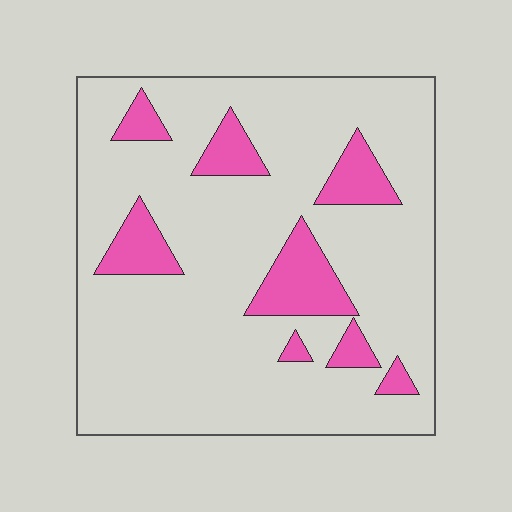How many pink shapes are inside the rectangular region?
8.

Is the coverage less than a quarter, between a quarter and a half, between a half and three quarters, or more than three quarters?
Less than a quarter.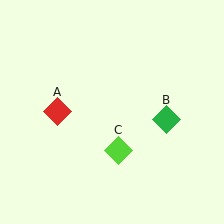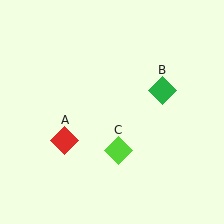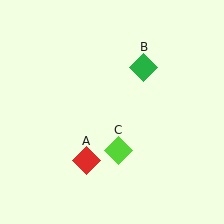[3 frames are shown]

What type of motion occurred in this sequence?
The red diamond (object A), green diamond (object B) rotated counterclockwise around the center of the scene.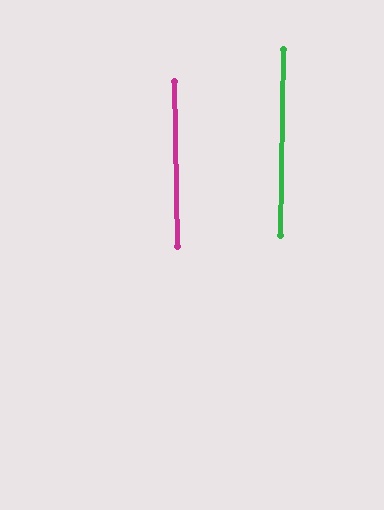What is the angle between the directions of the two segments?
Approximately 2 degrees.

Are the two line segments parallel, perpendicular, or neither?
Parallel — their directions differ by only 2.0°.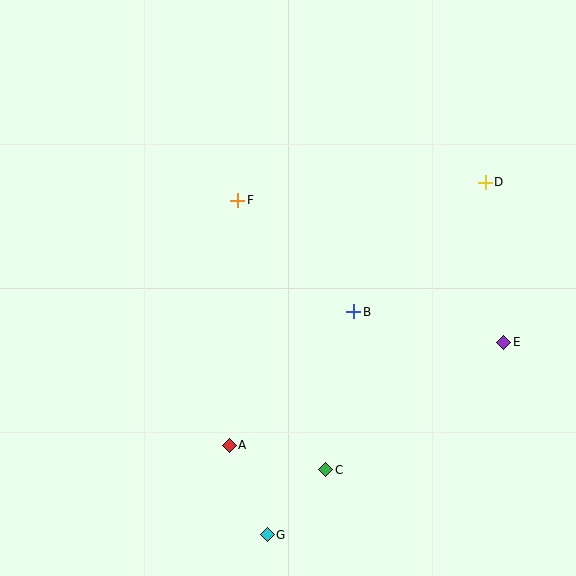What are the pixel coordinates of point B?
Point B is at (354, 312).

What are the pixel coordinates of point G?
Point G is at (267, 535).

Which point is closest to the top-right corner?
Point D is closest to the top-right corner.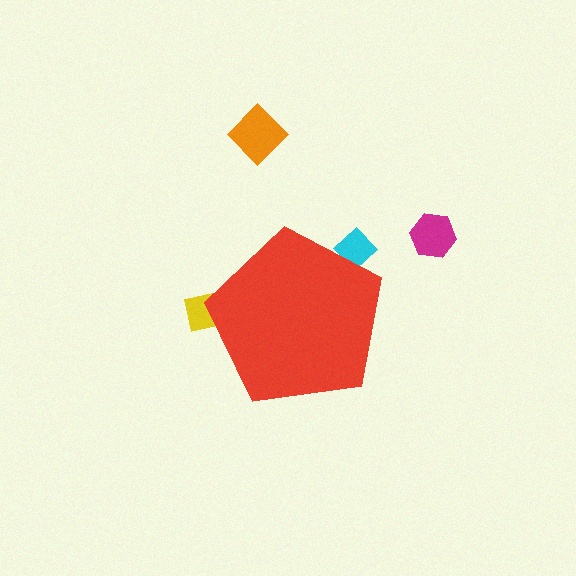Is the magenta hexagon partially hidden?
No, the magenta hexagon is fully visible.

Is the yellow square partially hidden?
Yes, the yellow square is partially hidden behind the red pentagon.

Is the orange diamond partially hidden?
No, the orange diamond is fully visible.